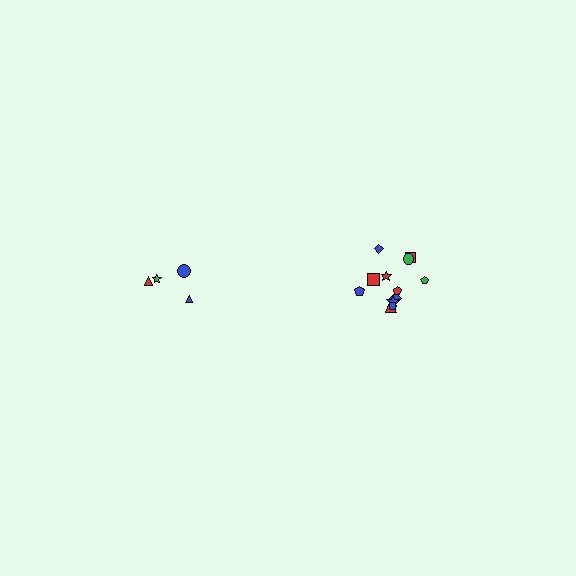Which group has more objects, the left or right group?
The right group.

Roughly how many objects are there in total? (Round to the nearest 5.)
Roughly 15 objects in total.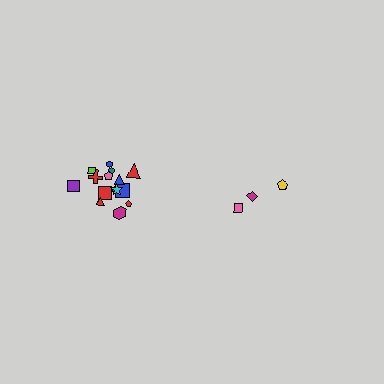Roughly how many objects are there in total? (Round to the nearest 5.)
Roughly 20 objects in total.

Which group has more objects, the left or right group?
The left group.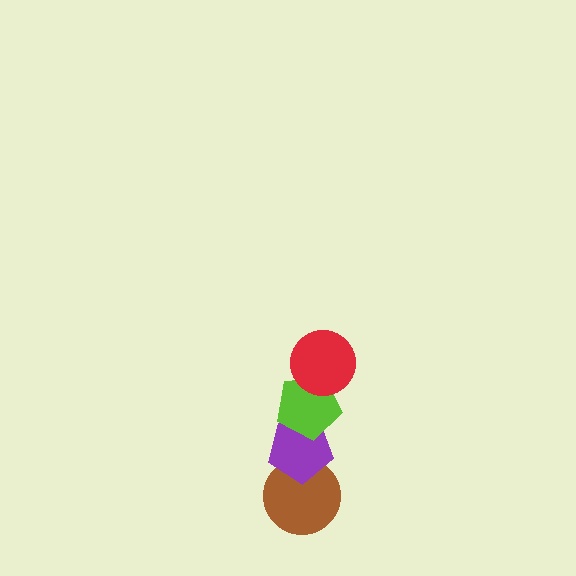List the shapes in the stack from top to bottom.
From top to bottom: the red circle, the lime pentagon, the purple pentagon, the brown circle.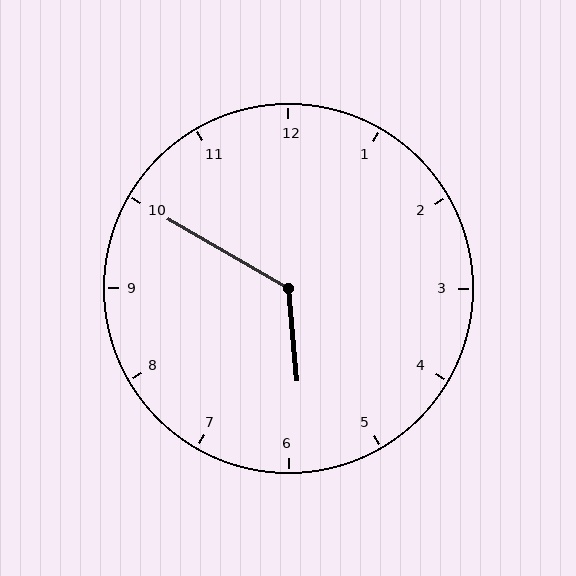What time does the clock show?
5:50.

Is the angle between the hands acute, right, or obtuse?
It is obtuse.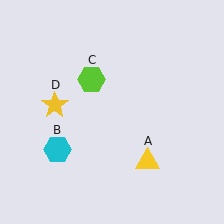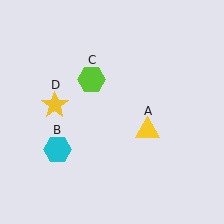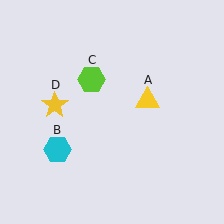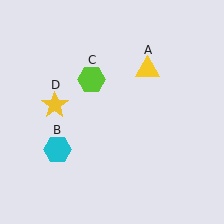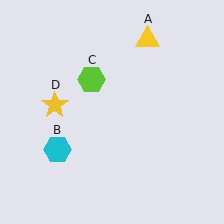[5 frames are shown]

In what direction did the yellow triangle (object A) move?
The yellow triangle (object A) moved up.